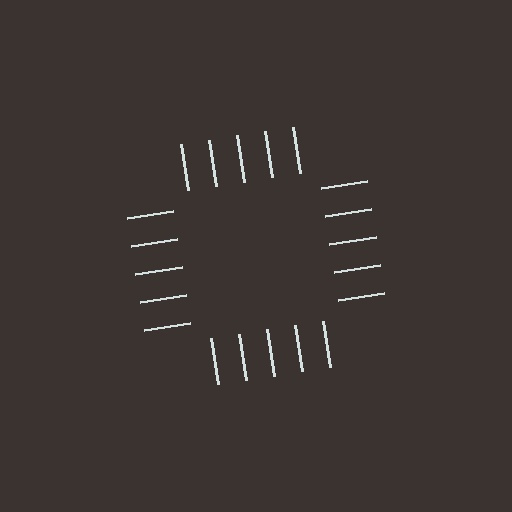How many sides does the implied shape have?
4 sides — the line-ends trace a square.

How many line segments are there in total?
20 — 5 along each of the 4 edges.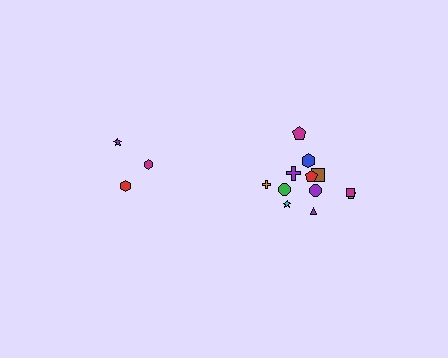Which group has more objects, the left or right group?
The right group.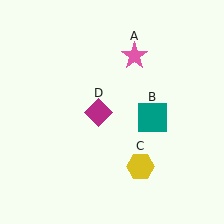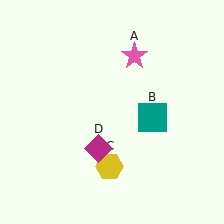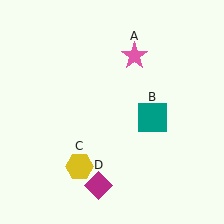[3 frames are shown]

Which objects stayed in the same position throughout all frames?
Pink star (object A) and teal square (object B) remained stationary.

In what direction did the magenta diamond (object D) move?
The magenta diamond (object D) moved down.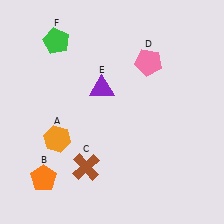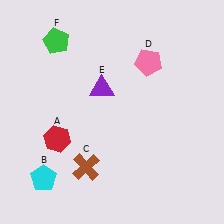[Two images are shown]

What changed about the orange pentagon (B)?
In Image 1, B is orange. In Image 2, it changed to cyan.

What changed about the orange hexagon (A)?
In Image 1, A is orange. In Image 2, it changed to red.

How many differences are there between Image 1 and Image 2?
There are 2 differences between the two images.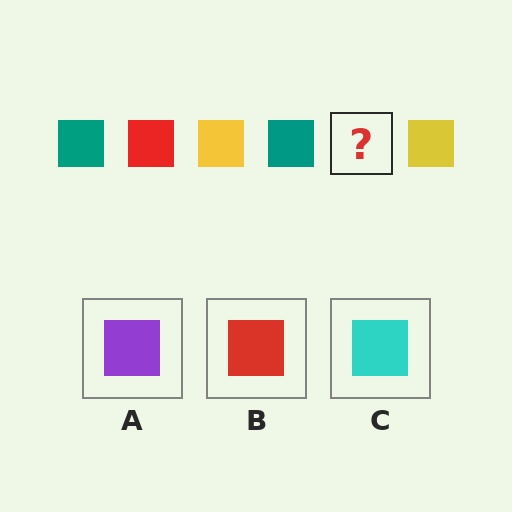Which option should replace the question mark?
Option B.